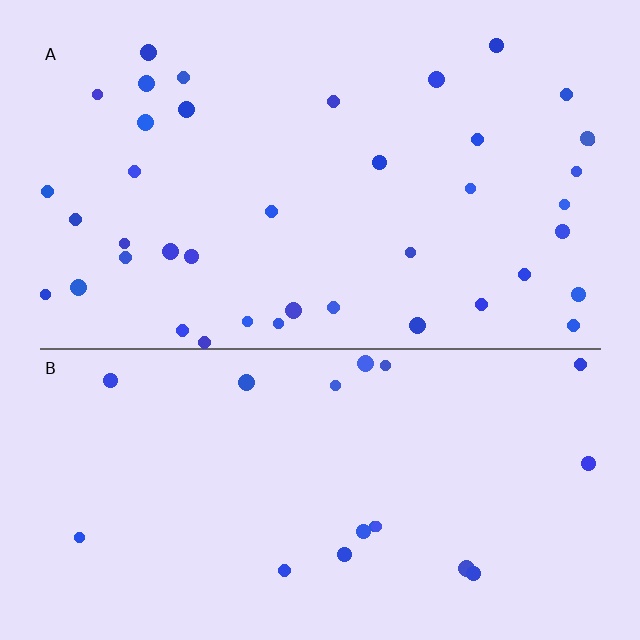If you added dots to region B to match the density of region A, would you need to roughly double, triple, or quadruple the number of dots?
Approximately double.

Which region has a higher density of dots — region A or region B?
A (the top).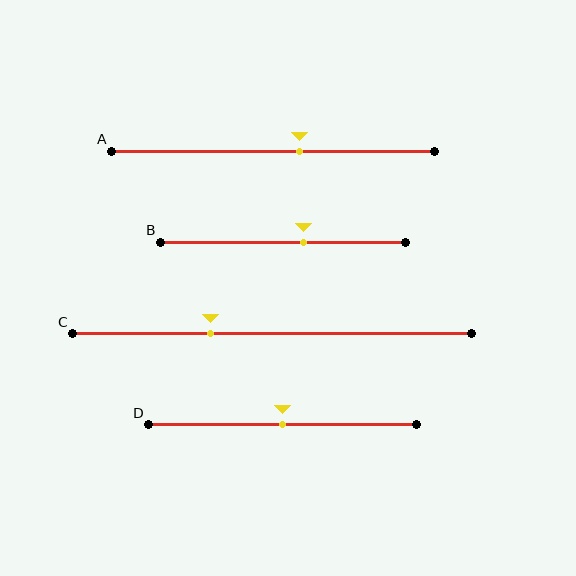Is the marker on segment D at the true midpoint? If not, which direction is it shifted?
Yes, the marker on segment D is at the true midpoint.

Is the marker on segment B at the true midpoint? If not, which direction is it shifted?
No, the marker on segment B is shifted to the right by about 8% of the segment length.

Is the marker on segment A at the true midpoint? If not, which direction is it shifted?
No, the marker on segment A is shifted to the right by about 8% of the segment length.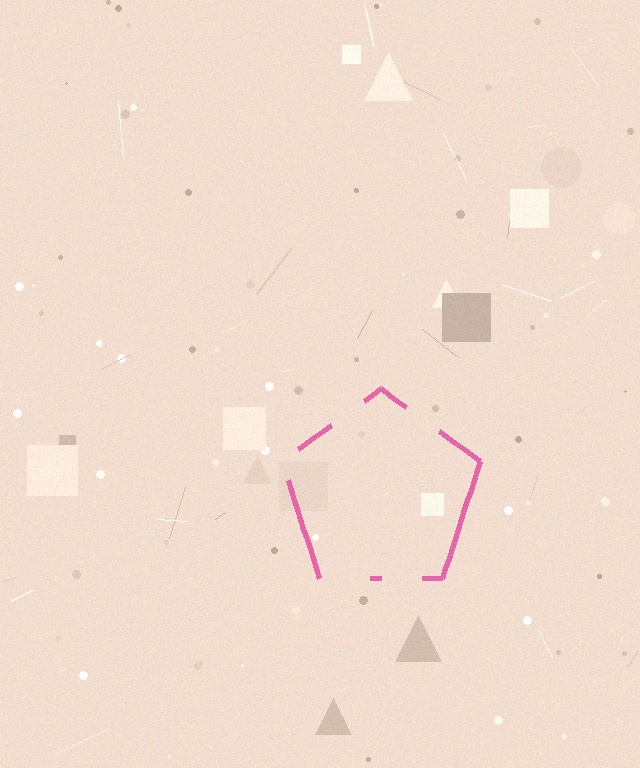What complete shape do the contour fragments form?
The contour fragments form a pentagon.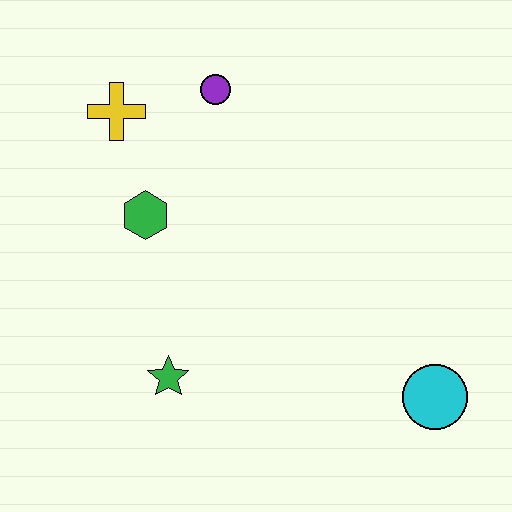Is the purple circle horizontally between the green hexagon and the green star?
No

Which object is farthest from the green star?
The purple circle is farthest from the green star.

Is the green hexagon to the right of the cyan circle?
No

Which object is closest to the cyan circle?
The green star is closest to the cyan circle.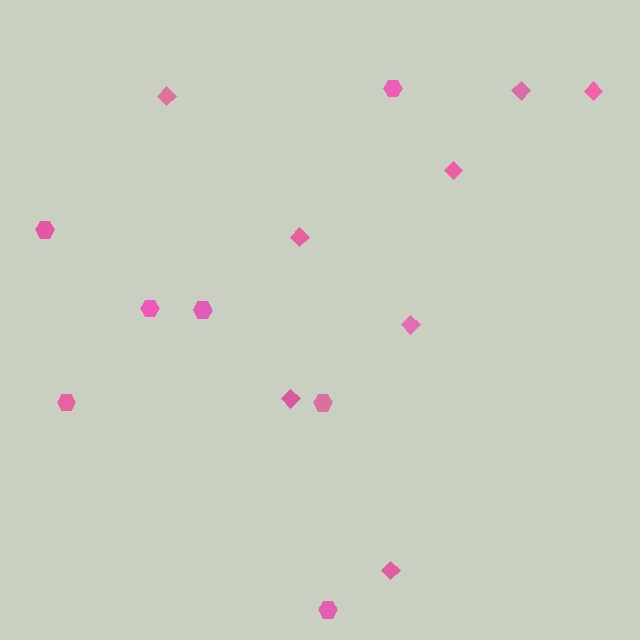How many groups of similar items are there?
There are 2 groups: one group of hexagons (7) and one group of diamonds (8).